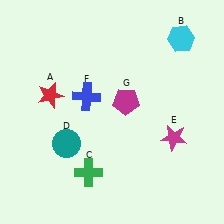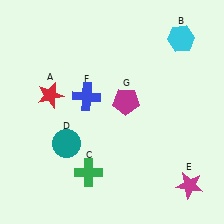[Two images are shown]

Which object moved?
The magenta star (E) moved down.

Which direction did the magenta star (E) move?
The magenta star (E) moved down.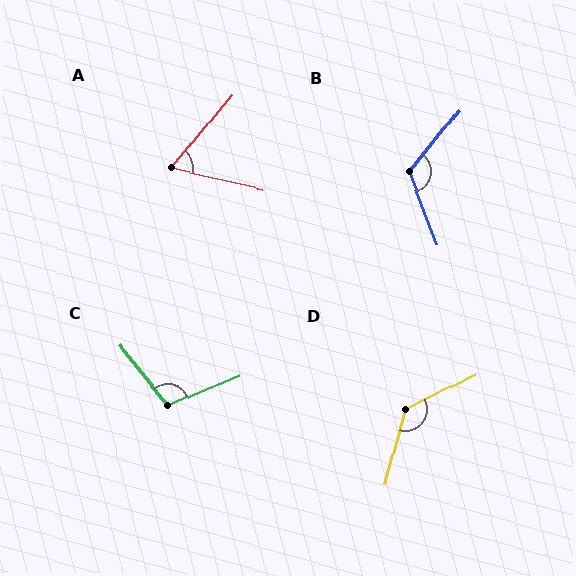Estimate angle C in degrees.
Approximately 106 degrees.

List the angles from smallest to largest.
A (63°), C (106°), B (120°), D (132°).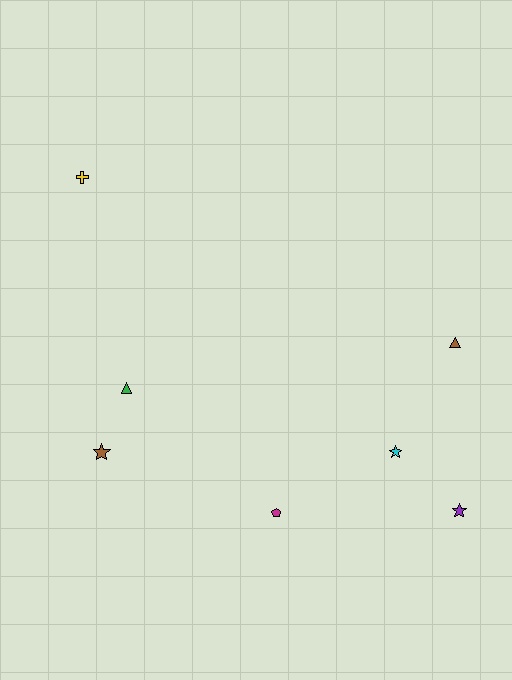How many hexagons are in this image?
There are no hexagons.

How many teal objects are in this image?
There are no teal objects.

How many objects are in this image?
There are 7 objects.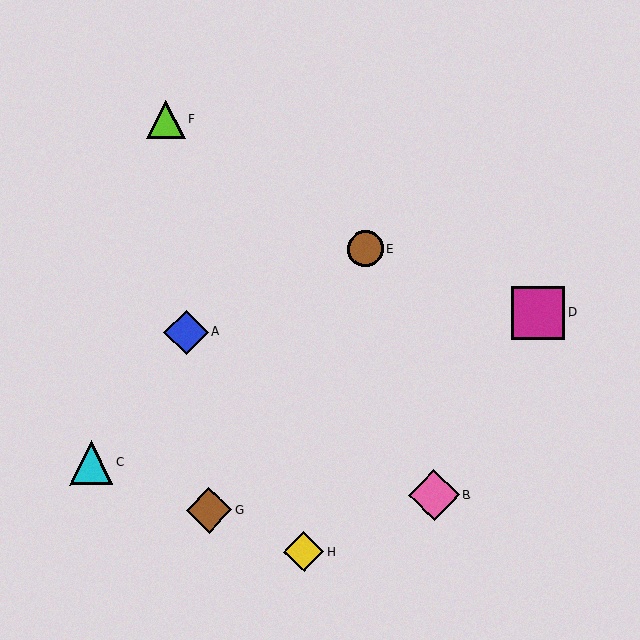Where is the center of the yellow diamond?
The center of the yellow diamond is at (304, 552).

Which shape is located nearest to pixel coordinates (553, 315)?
The magenta square (labeled D) at (538, 313) is nearest to that location.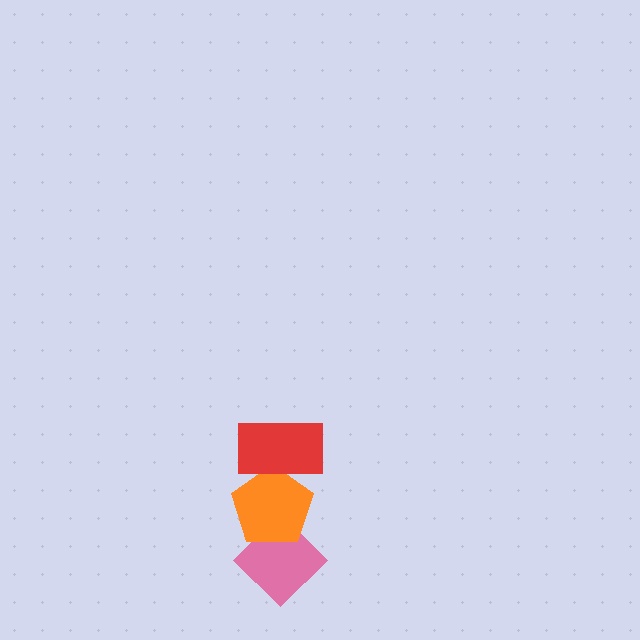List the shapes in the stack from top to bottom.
From top to bottom: the red rectangle, the orange pentagon, the pink diamond.